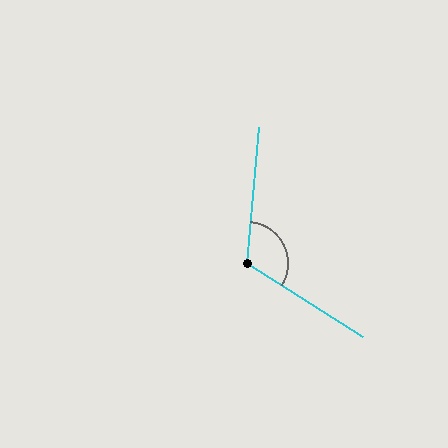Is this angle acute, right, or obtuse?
It is obtuse.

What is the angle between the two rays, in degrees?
Approximately 117 degrees.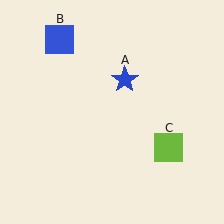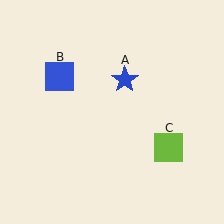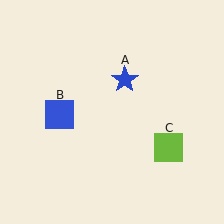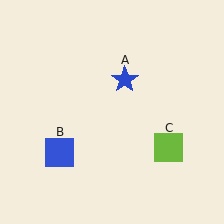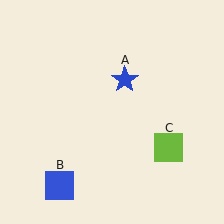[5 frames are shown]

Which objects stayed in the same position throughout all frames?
Blue star (object A) and lime square (object C) remained stationary.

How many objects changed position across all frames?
1 object changed position: blue square (object B).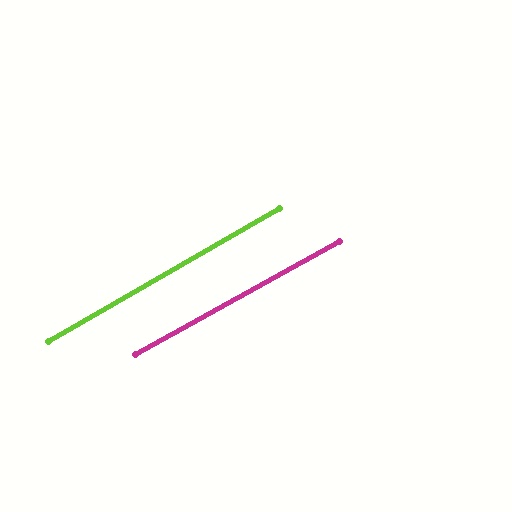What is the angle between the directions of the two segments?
Approximately 1 degree.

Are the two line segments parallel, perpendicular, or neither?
Parallel — their directions differ by only 1.1°.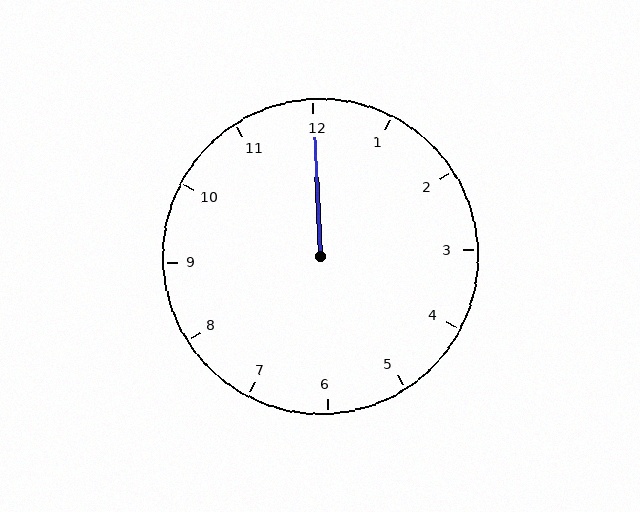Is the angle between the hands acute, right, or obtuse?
It is acute.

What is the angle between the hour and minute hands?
Approximately 0 degrees.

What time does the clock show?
12:00.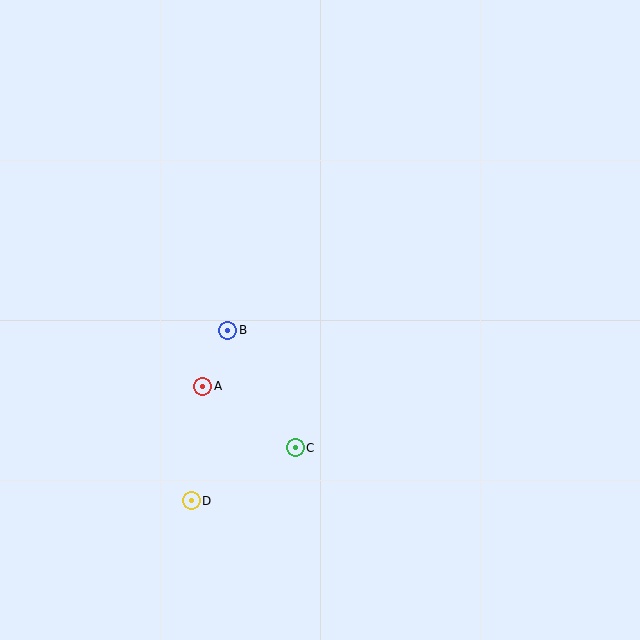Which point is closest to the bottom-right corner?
Point C is closest to the bottom-right corner.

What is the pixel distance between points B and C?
The distance between B and C is 136 pixels.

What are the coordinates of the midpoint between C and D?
The midpoint between C and D is at (243, 474).